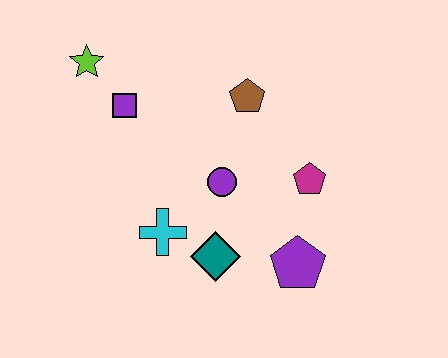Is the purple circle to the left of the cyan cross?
No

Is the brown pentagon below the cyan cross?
No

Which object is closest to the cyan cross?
The teal diamond is closest to the cyan cross.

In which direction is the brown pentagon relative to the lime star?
The brown pentagon is to the right of the lime star.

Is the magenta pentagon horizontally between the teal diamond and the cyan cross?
No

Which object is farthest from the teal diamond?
The lime star is farthest from the teal diamond.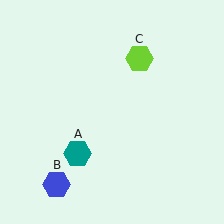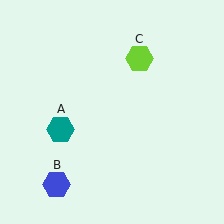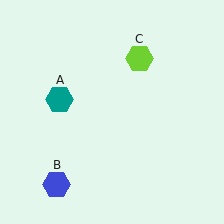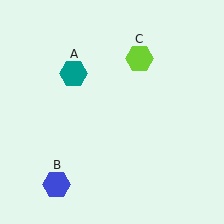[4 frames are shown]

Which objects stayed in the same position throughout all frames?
Blue hexagon (object B) and lime hexagon (object C) remained stationary.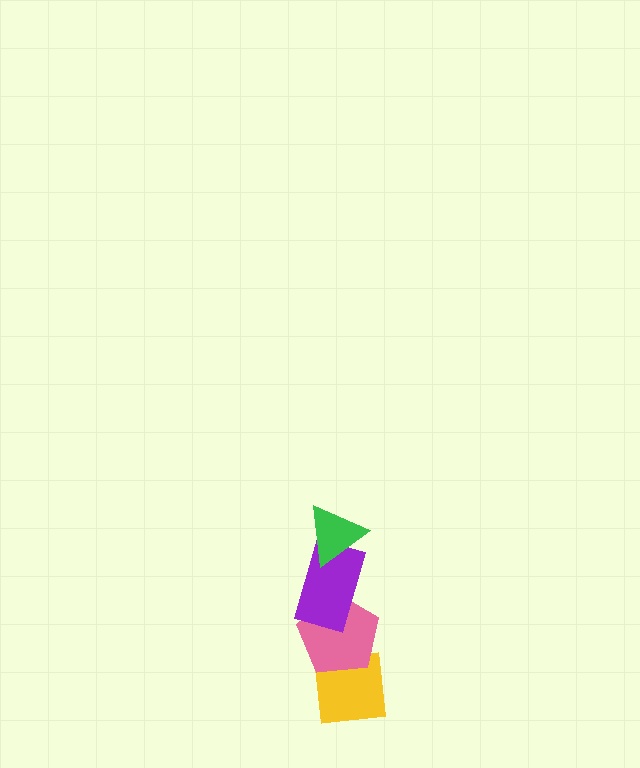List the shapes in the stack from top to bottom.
From top to bottom: the green triangle, the purple rectangle, the pink pentagon, the yellow square.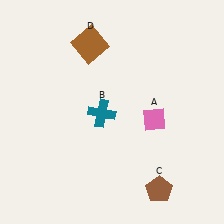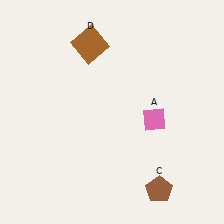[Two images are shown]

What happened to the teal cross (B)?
The teal cross (B) was removed in Image 2. It was in the bottom-left area of Image 1.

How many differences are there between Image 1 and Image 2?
There is 1 difference between the two images.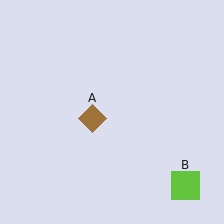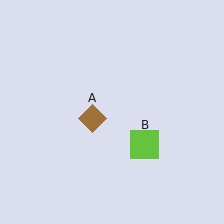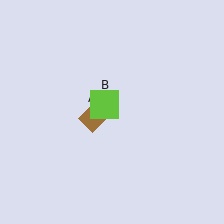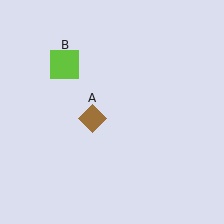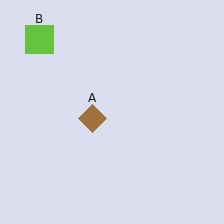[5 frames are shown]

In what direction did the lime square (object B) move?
The lime square (object B) moved up and to the left.